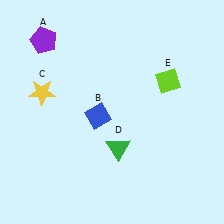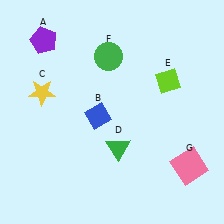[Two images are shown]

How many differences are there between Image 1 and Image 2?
There are 2 differences between the two images.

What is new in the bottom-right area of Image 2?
A pink square (G) was added in the bottom-right area of Image 2.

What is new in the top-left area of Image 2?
A green circle (F) was added in the top-left area of Image 2.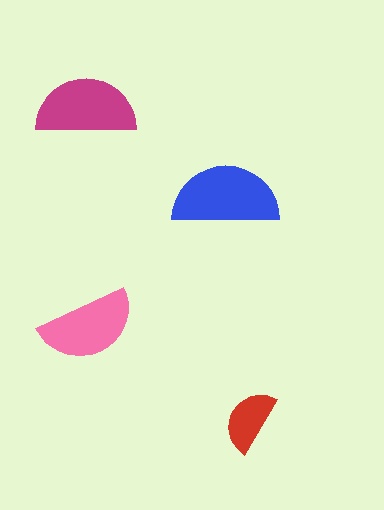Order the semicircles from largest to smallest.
the blue one, the magenta one, the pink one, the red one.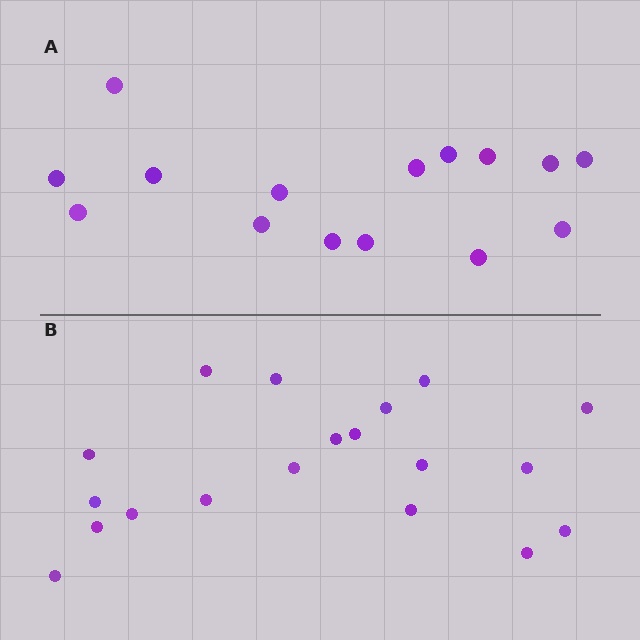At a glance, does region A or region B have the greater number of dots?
Region B (the bottom region) has more dots.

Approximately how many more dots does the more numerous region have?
Region B has about 4 more dots than region A.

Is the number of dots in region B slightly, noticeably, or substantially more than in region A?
Region B has noticeably more, but not dramatically so. The ratio is roughly 1.3 to 1.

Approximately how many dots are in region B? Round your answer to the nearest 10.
About 20 dots. (The exact count is 19, which rounds to 20.)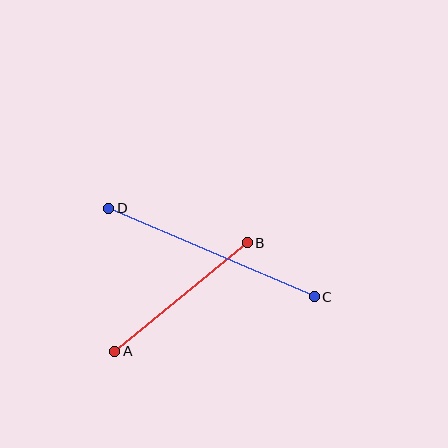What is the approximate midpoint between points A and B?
The midpoint is at approximately (181, 297) pixels.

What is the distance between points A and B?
The distance is approximately 171 pixels.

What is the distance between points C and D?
The distance is approximately 224 pixels.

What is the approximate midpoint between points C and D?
The midpoint is at approximately (212, 252) pixels.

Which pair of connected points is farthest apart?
Points C and D are farthest apart.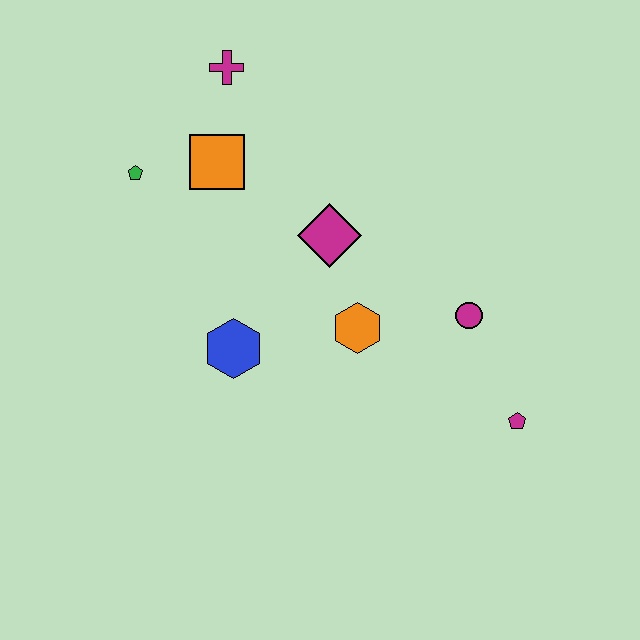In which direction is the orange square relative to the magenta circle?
The orange square is to the left of the magenta circle.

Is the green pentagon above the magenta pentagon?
Yes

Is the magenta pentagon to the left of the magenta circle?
No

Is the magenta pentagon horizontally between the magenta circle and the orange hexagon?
No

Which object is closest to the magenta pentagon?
The magenta circle is closest to the magenta pentagon.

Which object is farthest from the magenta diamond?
The magenta pentagon is farthest from the magenta diamond.